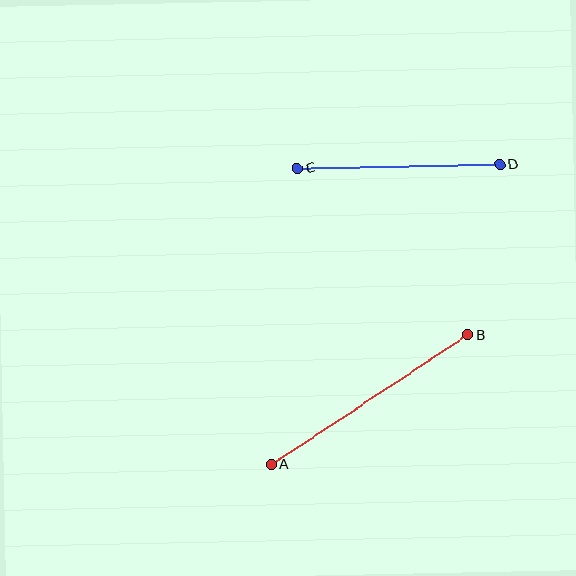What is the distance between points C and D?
The distance is approximately 202 pixels.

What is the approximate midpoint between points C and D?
The midpoint is at approximately (398, 166) pixels.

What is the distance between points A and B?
The distance is approximately 236 pixels.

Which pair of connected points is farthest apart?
Points A and B are farthest apart.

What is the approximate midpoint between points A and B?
The midpoint is at approximately (369, 400) pixels.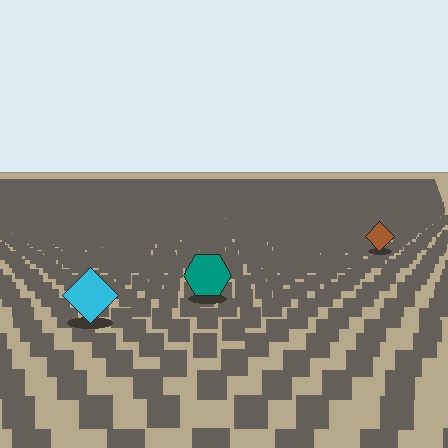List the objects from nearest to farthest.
From nearest to farthest: the cyan diamond, the teal hexagon, the brown diamond.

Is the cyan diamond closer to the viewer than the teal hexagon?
Yes. The cyan diamond is closer — you can tell from the texture gradient: the ground texture is coarser near it.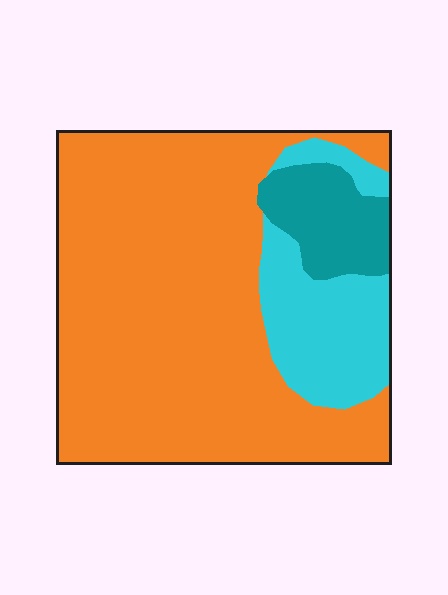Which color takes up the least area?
Teal, at roughly 10%.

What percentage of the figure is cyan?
Cyan covers about 20% of the figure.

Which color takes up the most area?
Orange, at roughly 70%.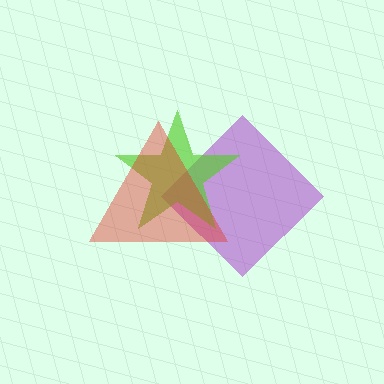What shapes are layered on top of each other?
The layered shapes are: a purple diamond, a lime star, a red triangle.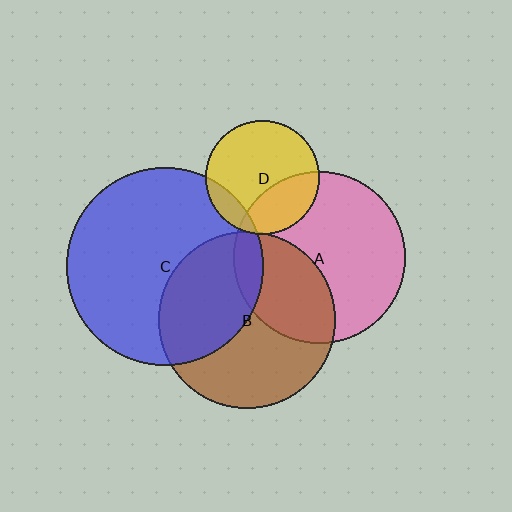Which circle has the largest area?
Circle C (blue).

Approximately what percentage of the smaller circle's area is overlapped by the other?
Approximately 10%.